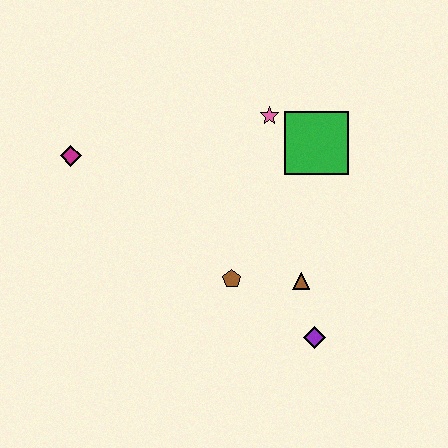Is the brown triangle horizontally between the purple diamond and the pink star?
Yes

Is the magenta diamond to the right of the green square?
No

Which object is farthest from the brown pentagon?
The magenta diamond is farthest from the brown pentagon.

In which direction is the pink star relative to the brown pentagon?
The pink star is above the brown pentagon.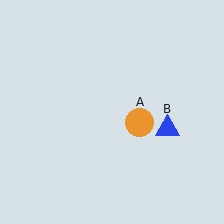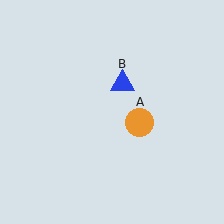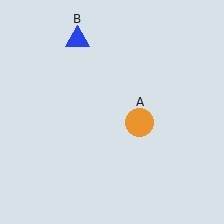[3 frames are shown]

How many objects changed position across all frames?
1 object changed position: blue triangle (object B).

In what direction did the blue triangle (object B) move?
The blue triangle (object B) moved up and to the left.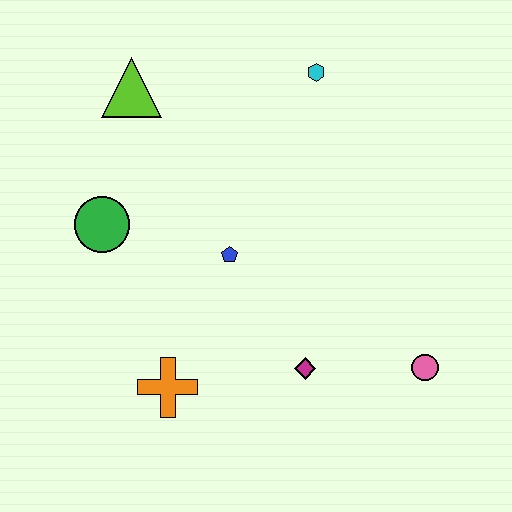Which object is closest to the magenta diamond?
The pink circle is closest to the magenta diamond.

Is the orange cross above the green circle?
No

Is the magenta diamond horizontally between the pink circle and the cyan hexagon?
No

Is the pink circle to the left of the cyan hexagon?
No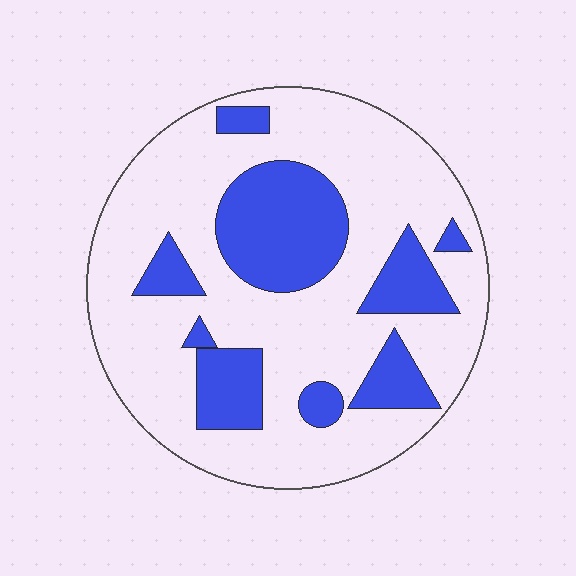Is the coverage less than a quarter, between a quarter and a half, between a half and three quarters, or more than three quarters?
Between a quarter and a half.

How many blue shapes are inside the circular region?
9.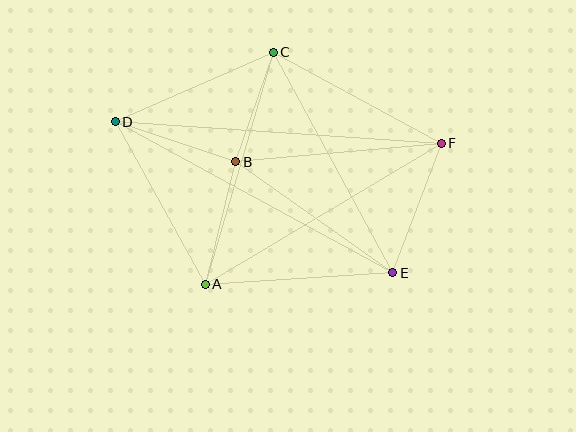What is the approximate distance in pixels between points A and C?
The distance between A and C is approximately 241 pixels.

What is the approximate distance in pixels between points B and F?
The distance between B and F is approximately 207 pixels.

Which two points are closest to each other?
Points B and C are closest to each other.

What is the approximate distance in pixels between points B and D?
The distance between B and D is approximately 127 pixels.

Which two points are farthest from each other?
Points D and F are farthest from each other.